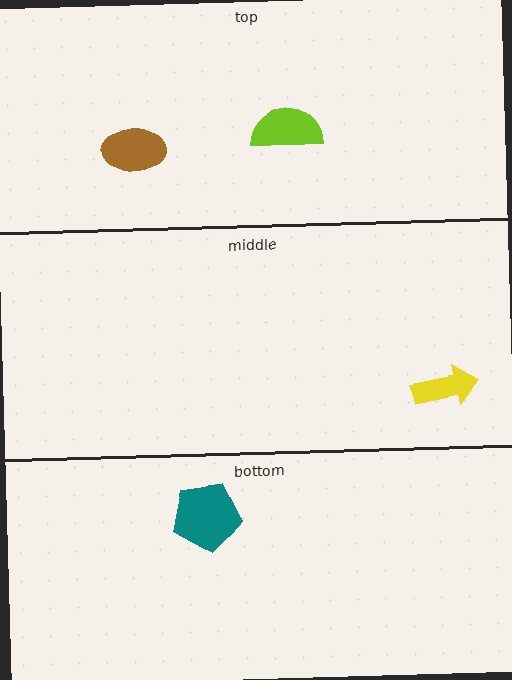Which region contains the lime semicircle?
The top region.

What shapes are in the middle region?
The yellow arrow.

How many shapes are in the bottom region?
1.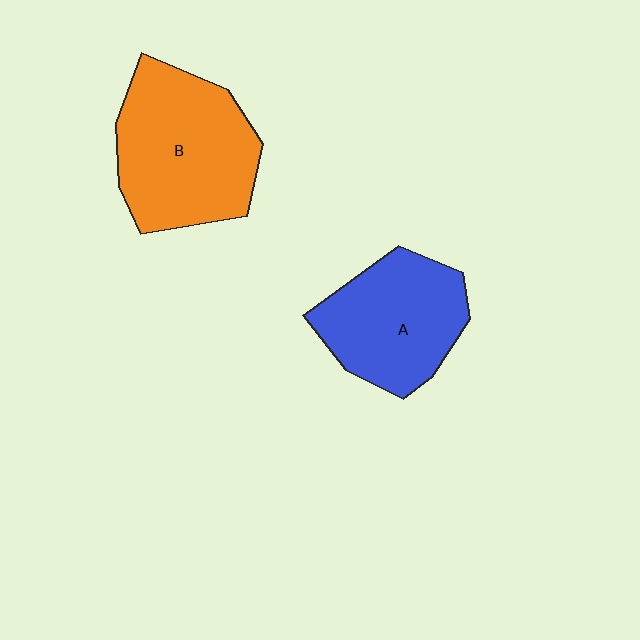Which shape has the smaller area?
Shape A (blue).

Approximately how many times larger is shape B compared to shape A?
Approximately 1.2 times.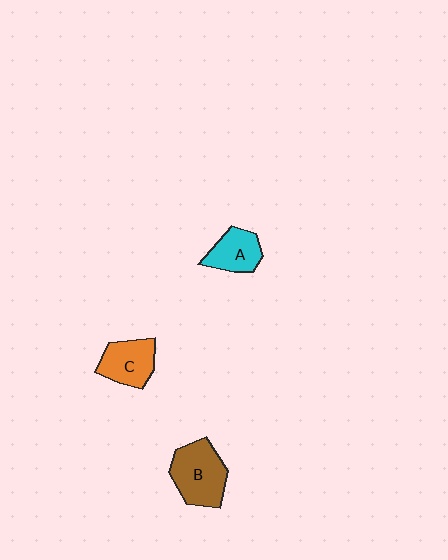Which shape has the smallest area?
Shape A (cyan).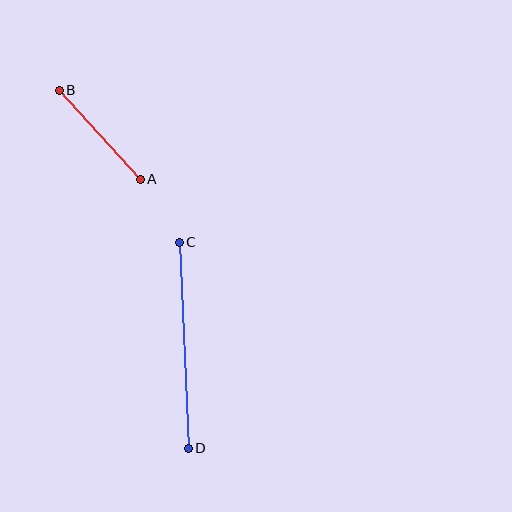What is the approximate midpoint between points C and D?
The midpoint is at approximately (184, 345) pixels.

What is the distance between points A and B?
The distance is approximately 120 pixels.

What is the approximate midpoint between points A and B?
The midpoint is at approximately (100, 135) pixels.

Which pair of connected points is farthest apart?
Points C and D are farthest apart.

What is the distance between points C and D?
The distance is approximately 206 pixels.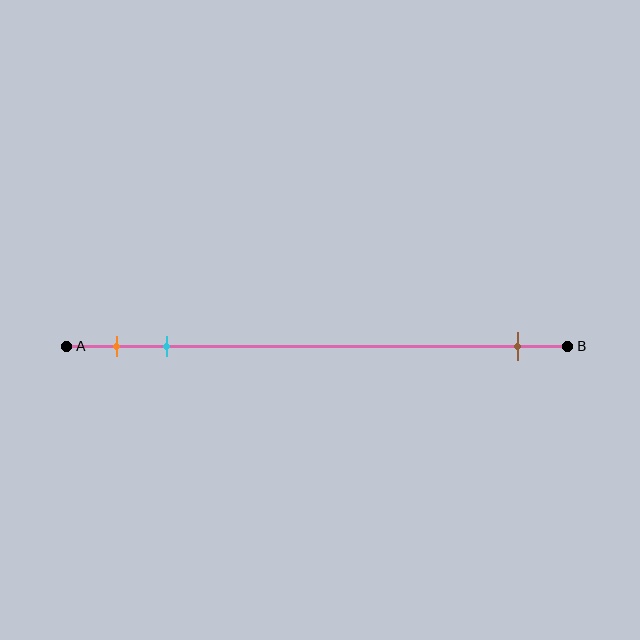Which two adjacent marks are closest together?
The orange and cyan marks are the closest adjacent pair.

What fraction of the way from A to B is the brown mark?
The brown mark is approximately 90% (0.9) of the way from A to B.